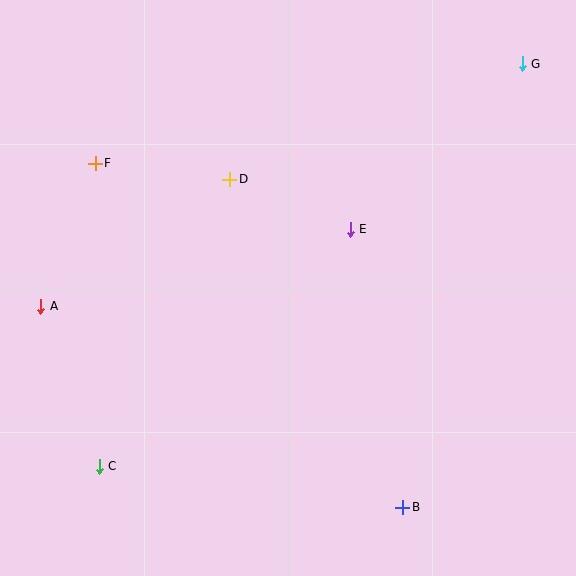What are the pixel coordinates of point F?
Point F is at (95, 163).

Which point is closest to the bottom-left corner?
Point C is closest to the bottom-left corner.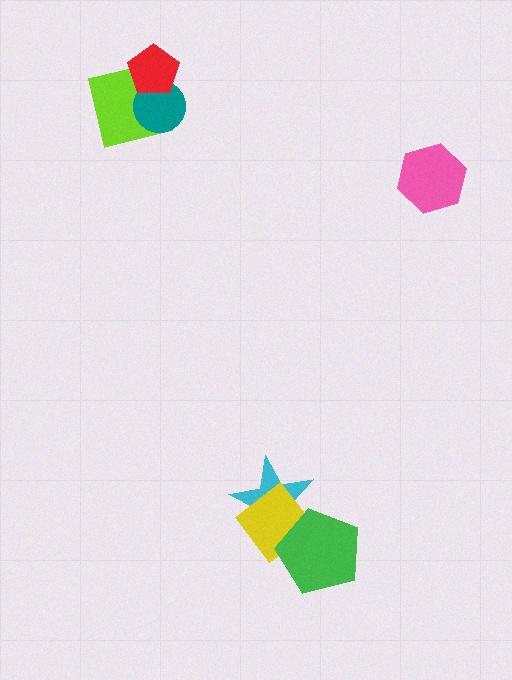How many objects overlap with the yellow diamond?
2 objects overlap with the yellow diamond.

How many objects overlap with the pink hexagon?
0 objects overlap with the pink hexagon.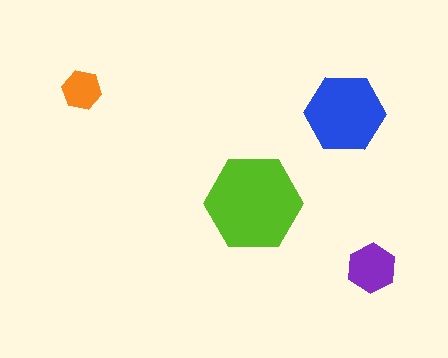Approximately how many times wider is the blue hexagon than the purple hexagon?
About 1.5 times wider.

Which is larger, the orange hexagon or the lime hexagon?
The lime one.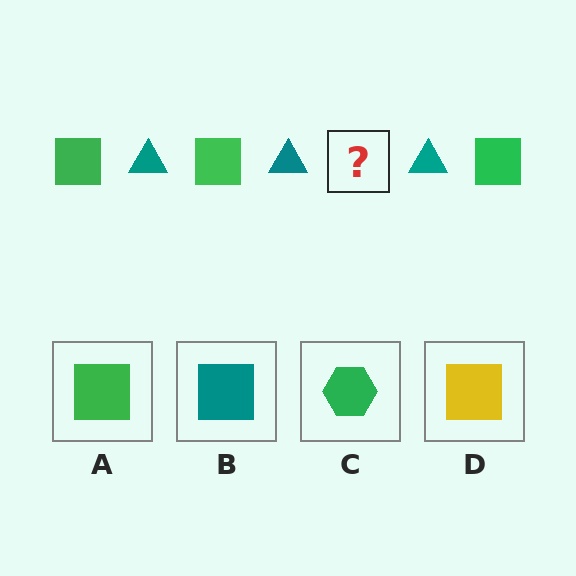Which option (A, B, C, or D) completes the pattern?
A.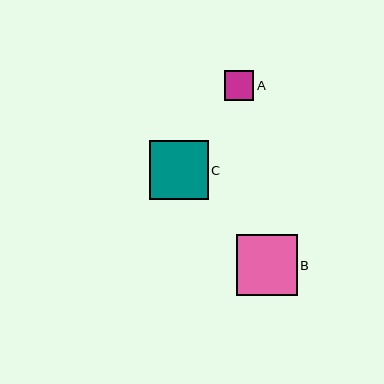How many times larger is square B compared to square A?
Square B is approximately 2.1 times the size of square A.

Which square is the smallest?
Square A is the smallest with a size of approximately 29 pixels.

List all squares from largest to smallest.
From largest to smallest: B, C, A.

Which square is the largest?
Square B is the largest with a size of approximately 61 pixels.